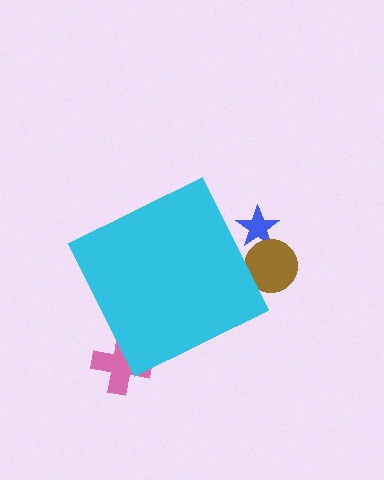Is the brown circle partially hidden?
Yes, the brown circle is partially hidden behind the cyan diamond.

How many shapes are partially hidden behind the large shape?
3 shapes are partially hidden.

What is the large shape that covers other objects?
A cyan diamond.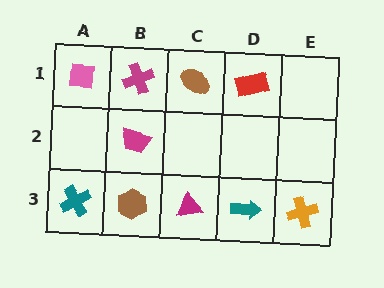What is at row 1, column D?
A red rectangle.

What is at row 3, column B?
A brown hexagon.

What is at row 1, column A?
A pink square.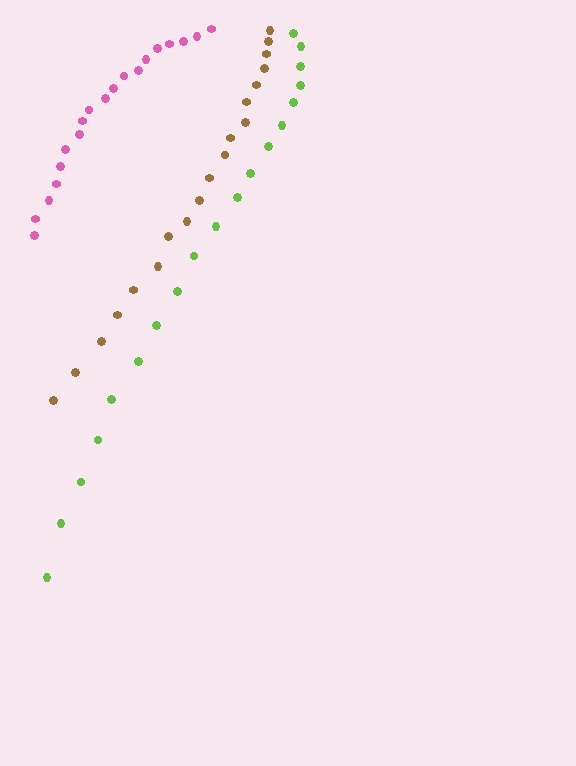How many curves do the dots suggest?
There are 3 distinct paths.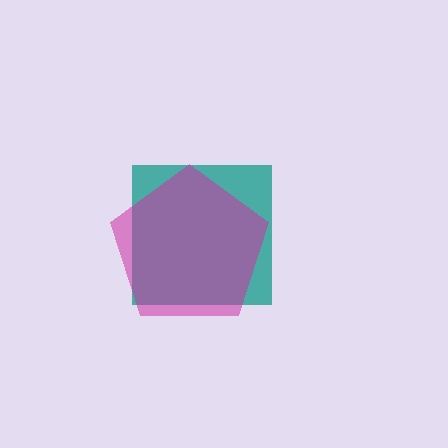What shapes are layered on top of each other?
The layered shapes are: a teal square, a magenta pentagon.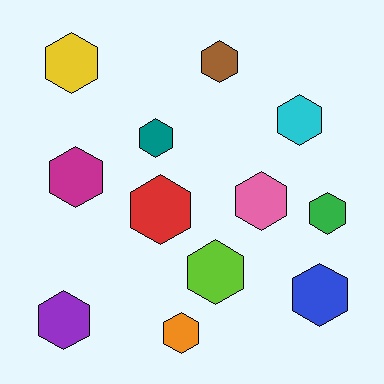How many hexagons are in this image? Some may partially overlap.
There are 12 hexagons.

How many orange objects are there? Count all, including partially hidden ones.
There is 1 orange object.